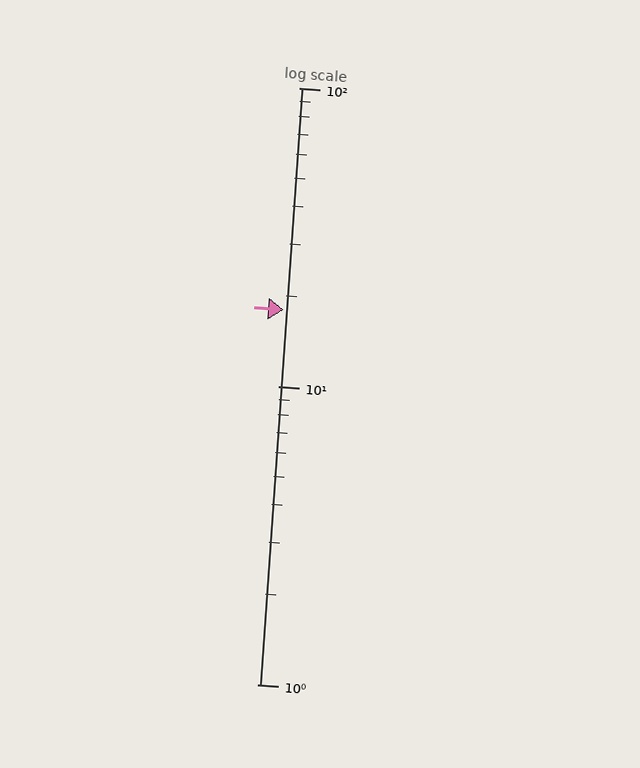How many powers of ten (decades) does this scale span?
The scale spans 2 decades, from 1 to 100.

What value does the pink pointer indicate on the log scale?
The pointer indicates approximately 18.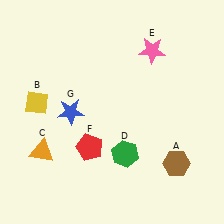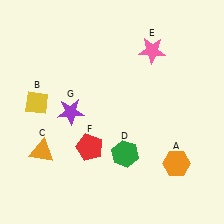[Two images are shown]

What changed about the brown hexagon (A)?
In Image 1, A is brown. In Image 2, it changed to orange.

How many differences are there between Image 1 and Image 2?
There are 2 differences between the two images.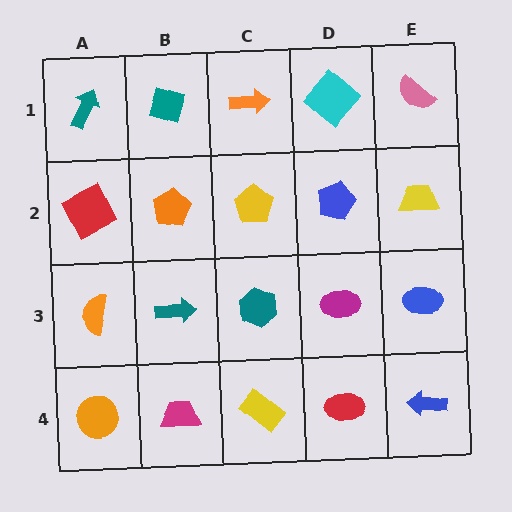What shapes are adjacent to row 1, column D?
A blue pentagon (row 2, column D), an orange arrow (row 1, column C), a pink semicircle (row 1, column E).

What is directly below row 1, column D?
A blue pentagon.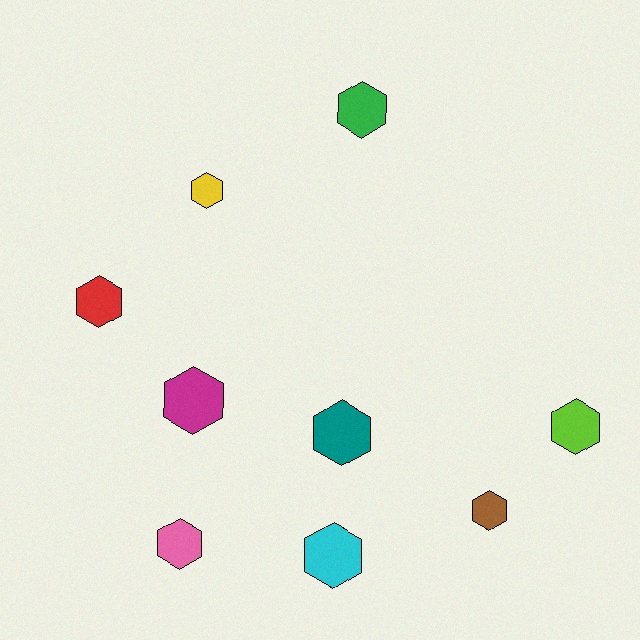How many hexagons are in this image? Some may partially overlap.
There are 9 hexagons.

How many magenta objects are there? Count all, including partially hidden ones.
There is 1 magenta object.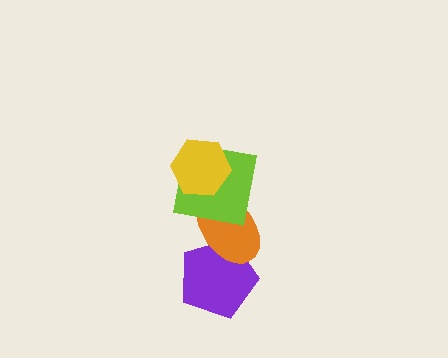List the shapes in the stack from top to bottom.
From top to bottom: the yellow hexagon, the lime square, the orange ellipse, the purple pentagon.